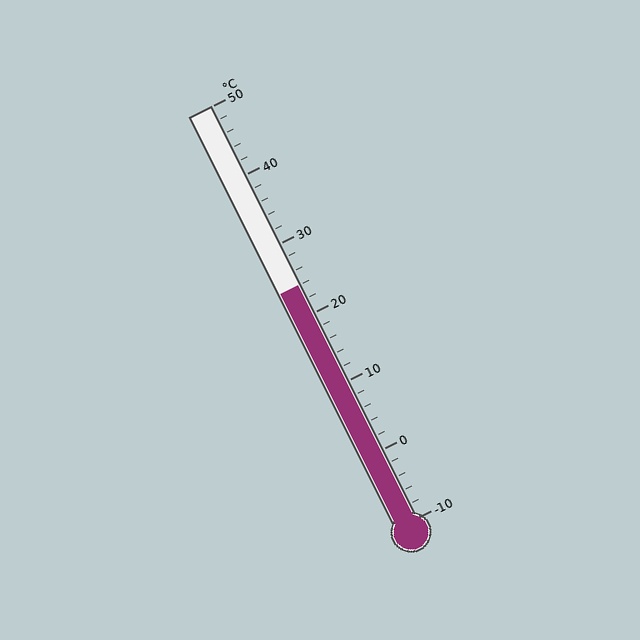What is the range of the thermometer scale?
The thermometer scale ranges from -10°C to 50°C.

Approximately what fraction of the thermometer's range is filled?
The thermometer is filled to approximately 55% of its range.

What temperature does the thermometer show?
The thermometer shows approximately 24°C.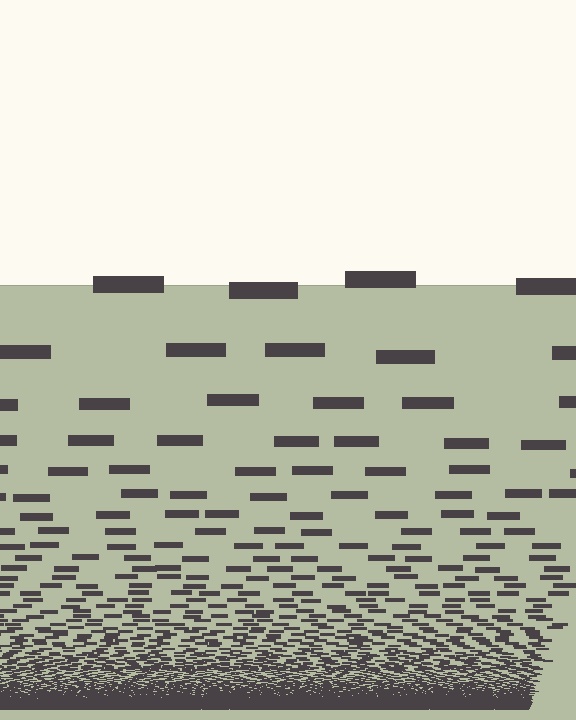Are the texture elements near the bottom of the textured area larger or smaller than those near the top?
Smaller. The gradient is inverted — elements near the bottom are smaller and denser.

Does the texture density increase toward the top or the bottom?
Density increases toward the bottom.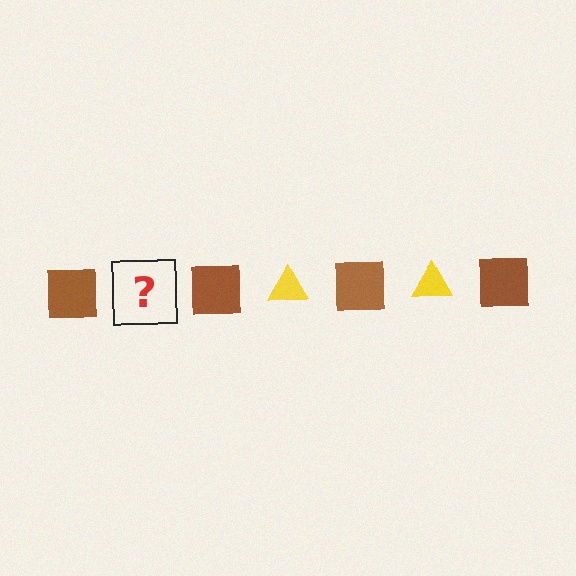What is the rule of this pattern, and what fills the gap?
The rule is that the pattern alternates between brown square and yellow triangle. The gap should be filled with a yellow triangle.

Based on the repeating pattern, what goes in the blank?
The blank should be a yellow triangle.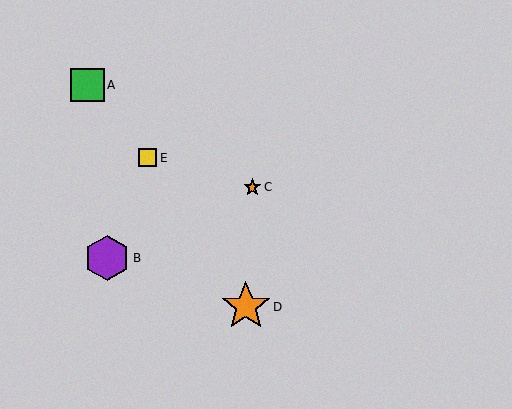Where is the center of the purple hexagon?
The center of the purple hexagon is at (107, 258).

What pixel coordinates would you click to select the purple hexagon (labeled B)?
Click at (107, 258) to select the purple hexagon B.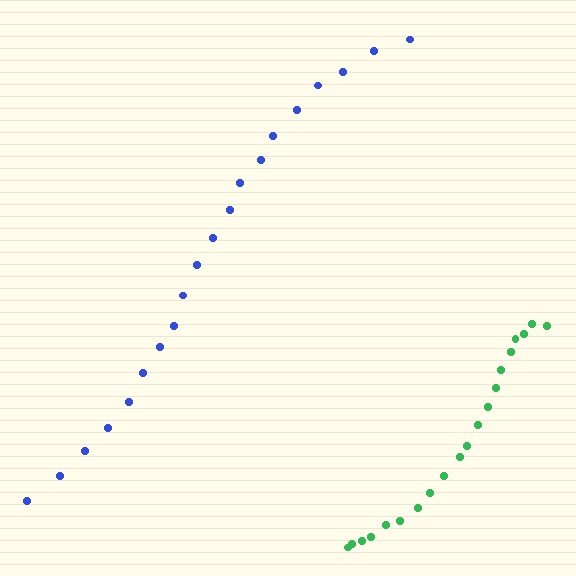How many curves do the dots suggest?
There are 2 distinct paths.